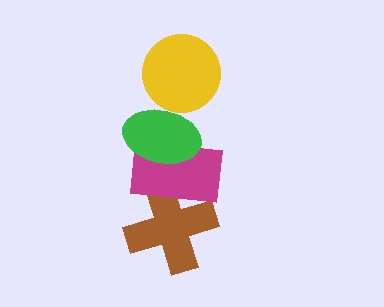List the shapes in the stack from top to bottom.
From top to bottom: the yellow circle, the green ellipse, the magenta rectangle, the brown cross.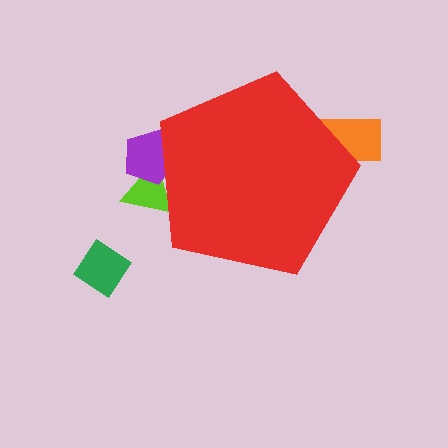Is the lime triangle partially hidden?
Yes, the lime triangle is partially hidden behind the red pentagon.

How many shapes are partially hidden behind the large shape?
3 shapes are partially hidden.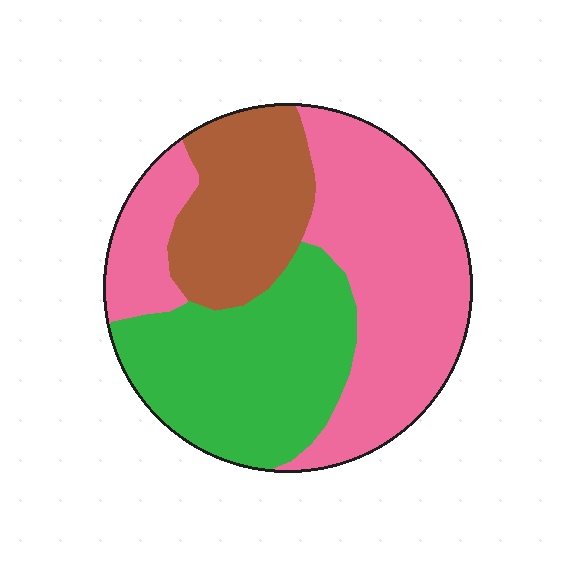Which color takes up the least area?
Brown, at roughly 20%.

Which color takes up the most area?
Pink, at roughly 45%.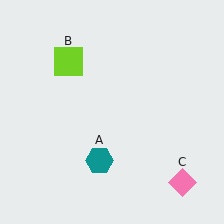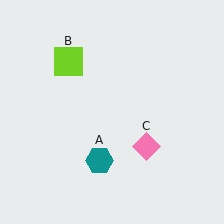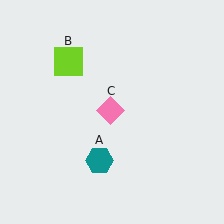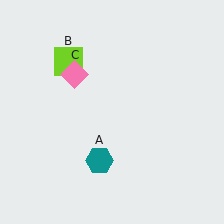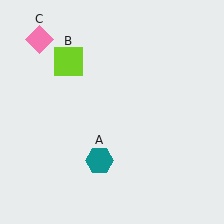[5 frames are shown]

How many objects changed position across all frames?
1 object changed position: pink diamond (object C).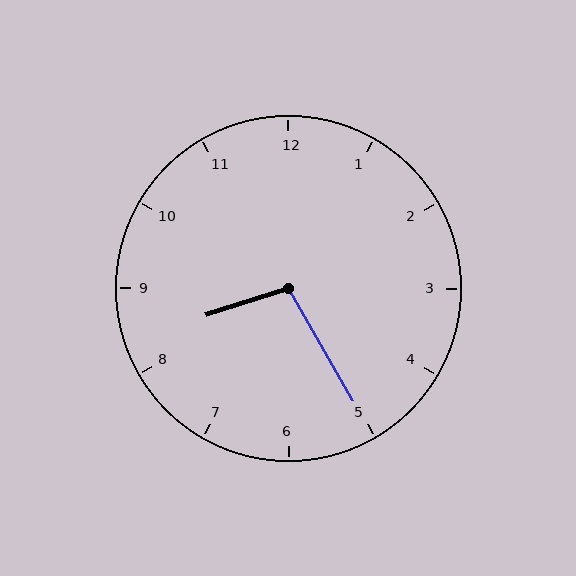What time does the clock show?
8:25.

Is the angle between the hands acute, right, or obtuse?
It is obtuse.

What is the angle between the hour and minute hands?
Approximately 102 degrees.